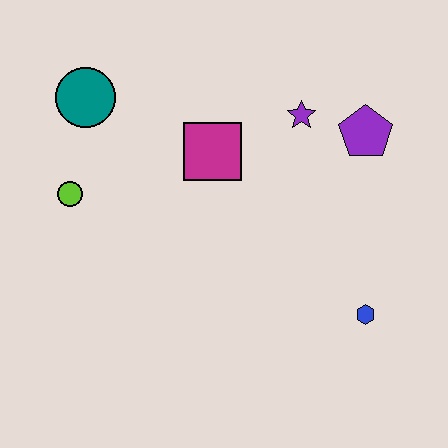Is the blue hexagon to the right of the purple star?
Yes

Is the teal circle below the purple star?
No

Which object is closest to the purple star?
The purple pentagon is closest to the purple star.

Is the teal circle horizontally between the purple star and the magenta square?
No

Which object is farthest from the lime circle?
The blue hexagon is farthest from the lime circle.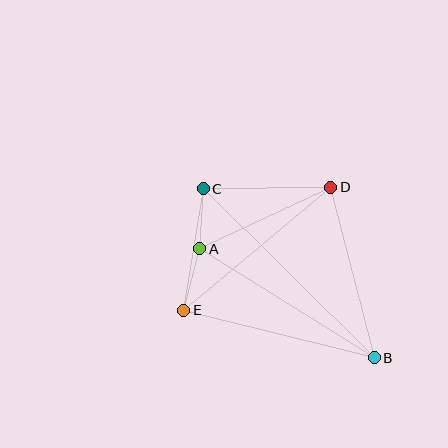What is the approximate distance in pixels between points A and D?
The distance between A and D is approximately 145 pixels.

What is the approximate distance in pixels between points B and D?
The distance between B and D is approximately 176 pixels.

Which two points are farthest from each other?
Points B and C are farthest from each other.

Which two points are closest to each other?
Points A and C are closest to each other.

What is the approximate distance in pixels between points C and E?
The distance between C and E is approximately 123 pixels.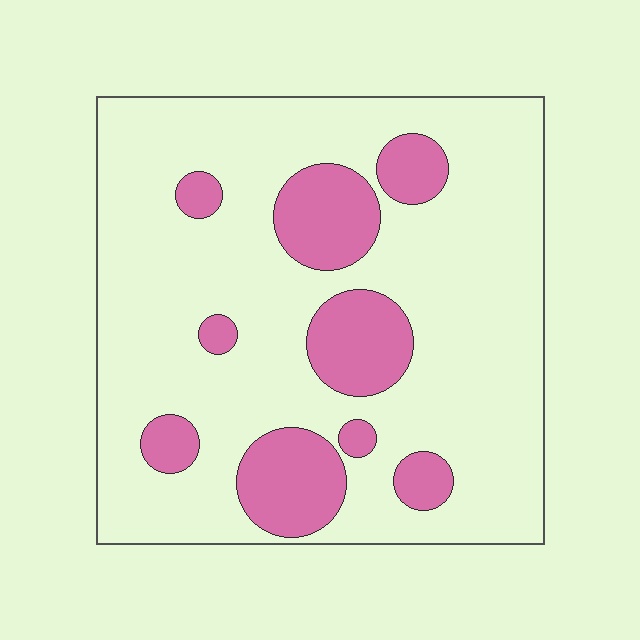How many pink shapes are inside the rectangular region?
9.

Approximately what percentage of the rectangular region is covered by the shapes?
Approximately 20%.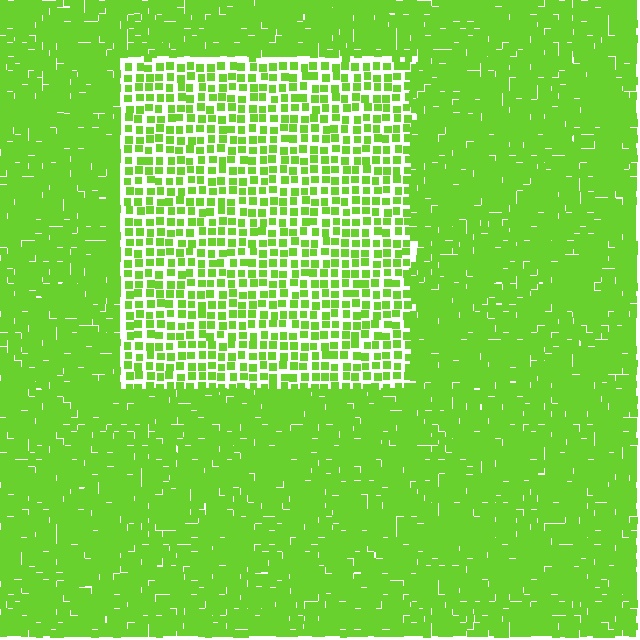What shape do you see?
I see a rectangle.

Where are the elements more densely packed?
The elements are more densely packed outside the rectangle boundary.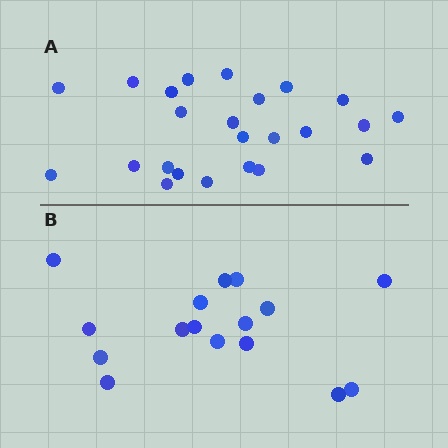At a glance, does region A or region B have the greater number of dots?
Region A (the top region) has more dots.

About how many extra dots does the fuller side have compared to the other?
Region A has roughly 8 or so more dots than region B.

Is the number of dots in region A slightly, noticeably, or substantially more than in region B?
Region A has substantially more. The ratio is roughly 1.5 to 1.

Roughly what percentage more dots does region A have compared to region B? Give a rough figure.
About 50% more.